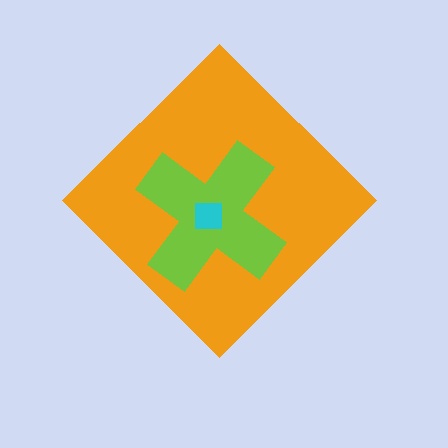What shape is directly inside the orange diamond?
The lime cross.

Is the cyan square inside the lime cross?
Yes.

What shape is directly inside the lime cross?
The cyan square.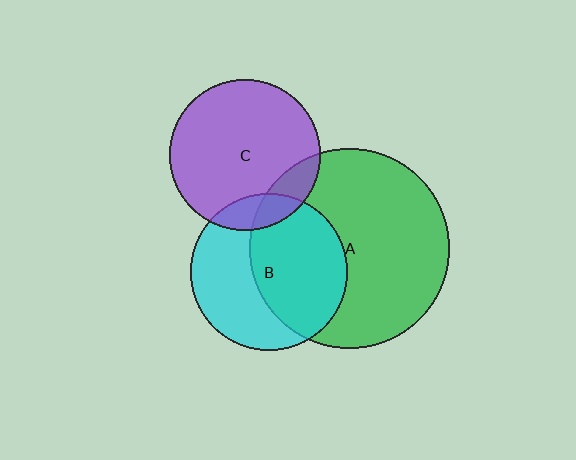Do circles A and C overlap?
Yes.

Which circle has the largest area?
Circle A (green).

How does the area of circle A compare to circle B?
Approximately 1.6 times.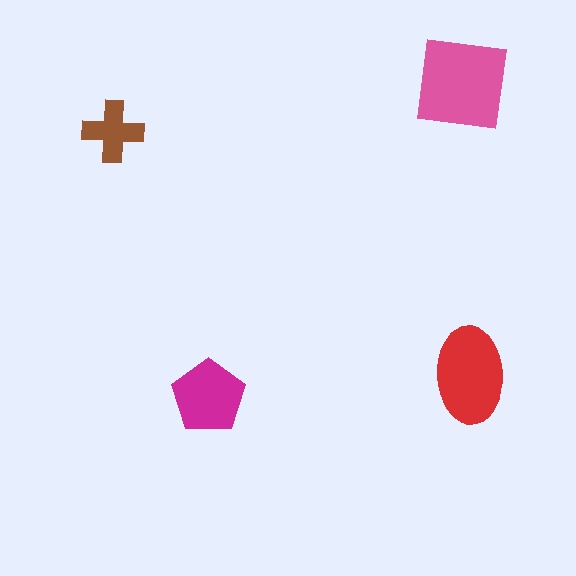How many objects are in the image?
There are 4 objects in the image.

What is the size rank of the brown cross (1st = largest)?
4th.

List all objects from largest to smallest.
The pink square, the red ellipse, the magenta pentagon, the brown cross.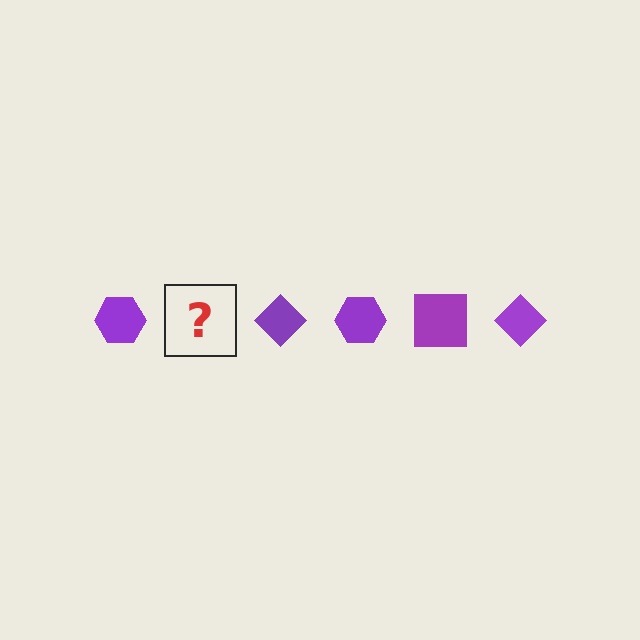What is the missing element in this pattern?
The missing element is a purple square.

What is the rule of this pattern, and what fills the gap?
The rule is that the pattern cycles through hexagon, square, diamond shapes in purple. The gap should be filled with a purple square.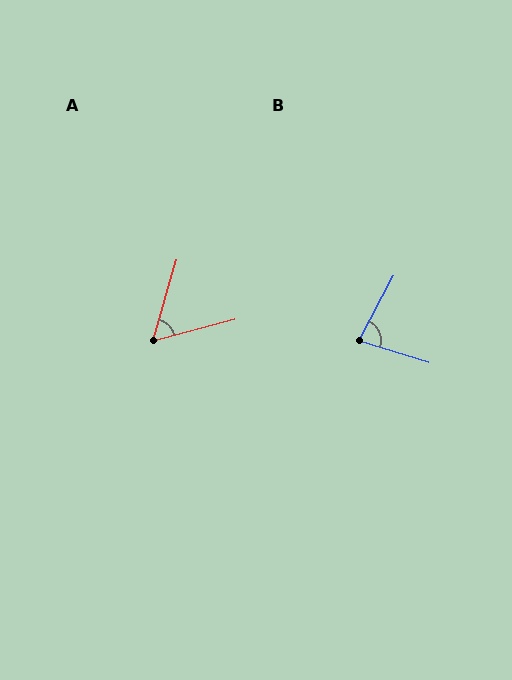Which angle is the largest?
B, at approximately 80 degrees.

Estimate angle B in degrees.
Approximately 80 degrees.